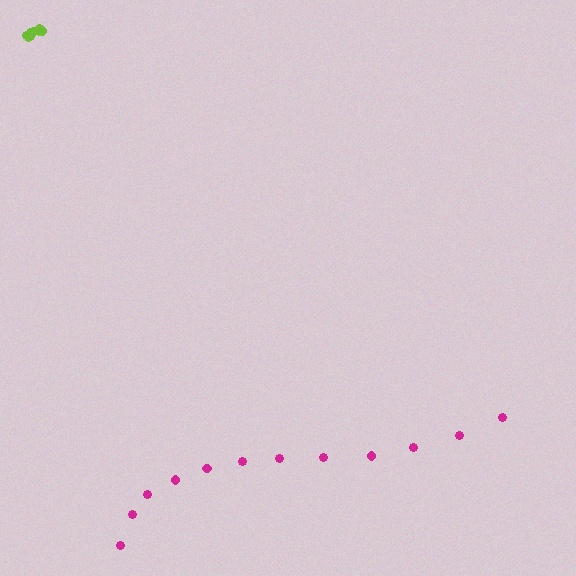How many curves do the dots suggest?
There are 2 distinct paths.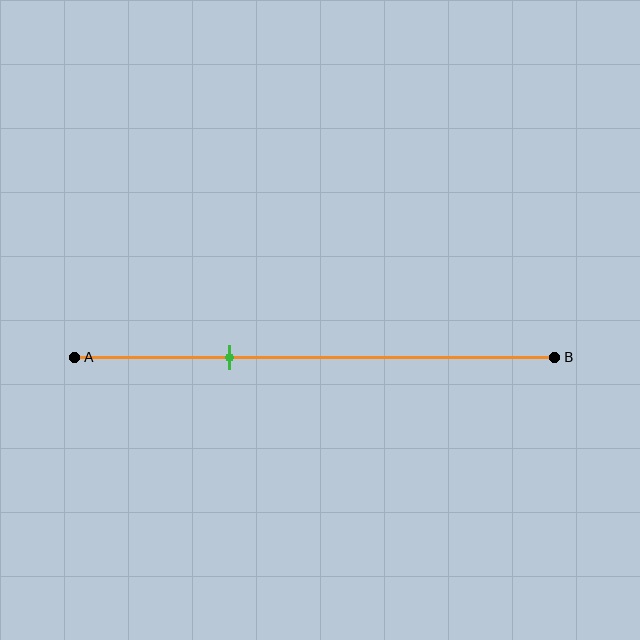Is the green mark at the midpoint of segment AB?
No, the mark is at about 30% from A, not at the 50% midpoint.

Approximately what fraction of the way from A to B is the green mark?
The green mark is approximately 30% of the way from A to B.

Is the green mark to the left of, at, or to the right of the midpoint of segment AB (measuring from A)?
The green mark is to the left of the midpoint of segment AB.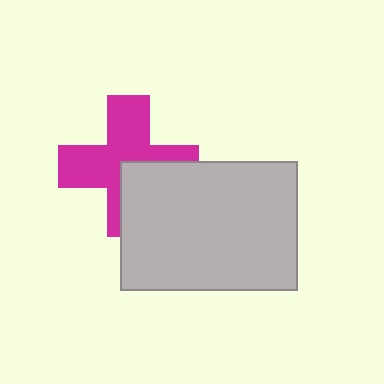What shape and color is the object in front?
The object in front is a light gray rectangle.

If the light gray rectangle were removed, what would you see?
You would see the complete magenta cross.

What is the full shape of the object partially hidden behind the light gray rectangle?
The partially hidden object is a magenta cross.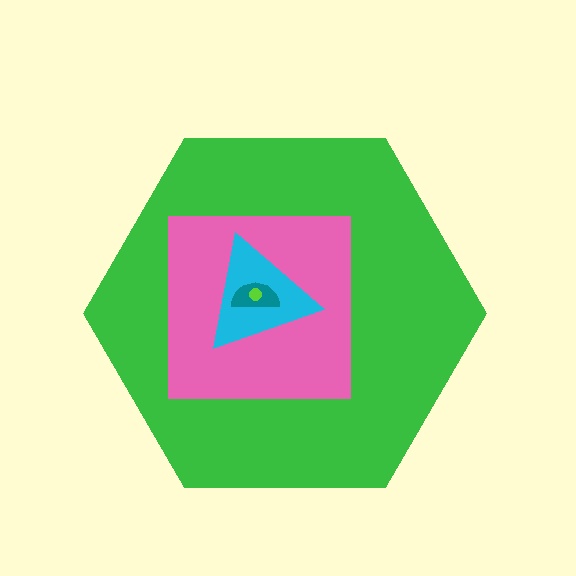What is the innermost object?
The lime circle.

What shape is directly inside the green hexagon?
The pink square.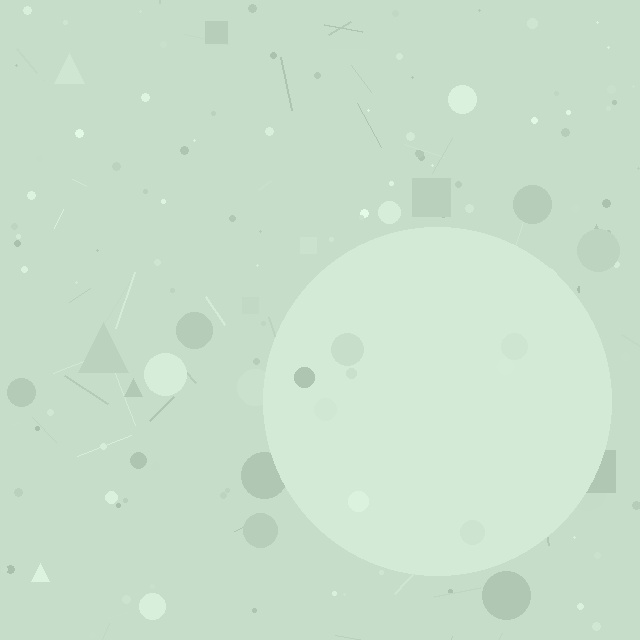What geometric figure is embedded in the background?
A circle is embedded in the background.